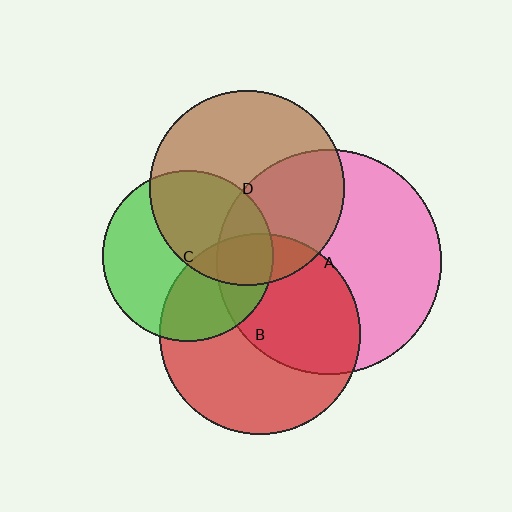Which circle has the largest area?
Circle A (pink).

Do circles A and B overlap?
Yes.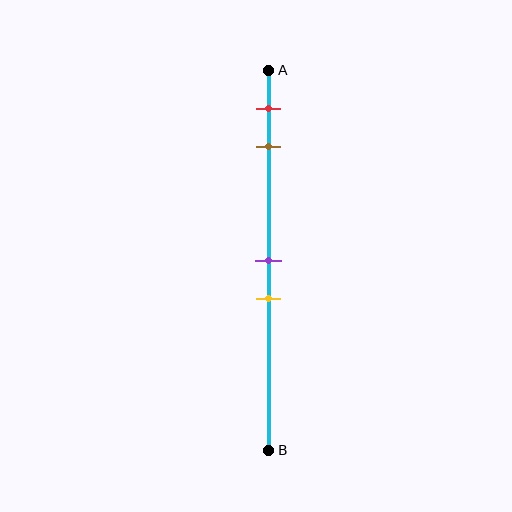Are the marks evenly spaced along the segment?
No, the marks are not evenly spaced.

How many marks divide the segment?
There are 4 marks dividing the segment.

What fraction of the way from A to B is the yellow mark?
The yellow mark is approximately 60% (0.6) of the way from A to B.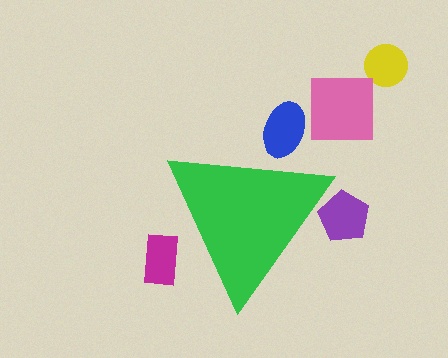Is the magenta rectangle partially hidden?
Yes, the magenta rectangle is partially hidden behind the green triangle.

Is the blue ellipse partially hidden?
Yes, the blue ellipse is partially hidden behind the green triangle.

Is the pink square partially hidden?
No, the pink square is fully visible.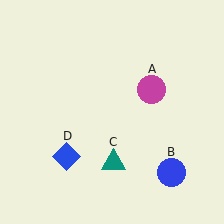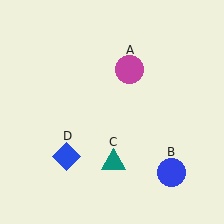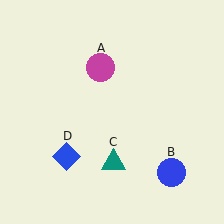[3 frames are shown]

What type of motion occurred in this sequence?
The magenta circle (object A) rotated counterclockwise around the center of the scene.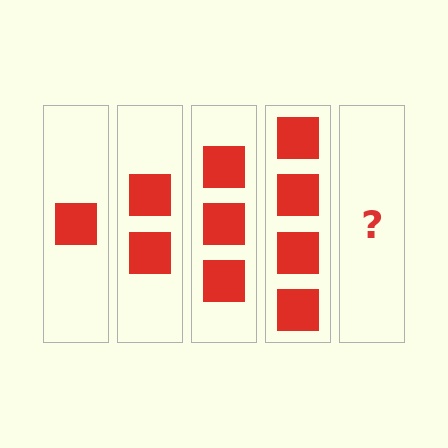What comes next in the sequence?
The next element should be 5 squares.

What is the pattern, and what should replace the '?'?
The pattern is that each step adds one more square. The '?' should be 5 squares.